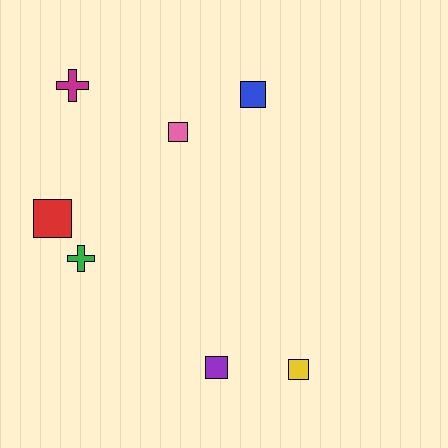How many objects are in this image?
There are 7 objects.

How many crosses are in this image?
There are 2 crosses.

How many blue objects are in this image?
There is 1 blue object.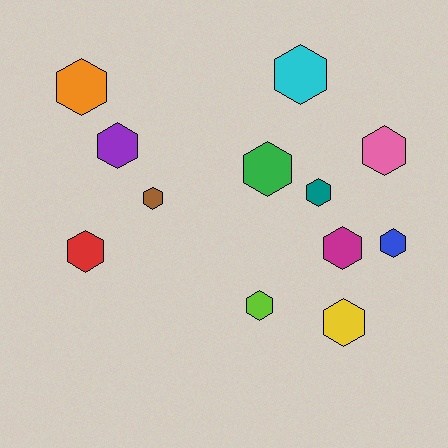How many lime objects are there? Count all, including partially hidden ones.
There is 1 lime object.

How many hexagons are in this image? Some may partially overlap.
There are 12 hexagons.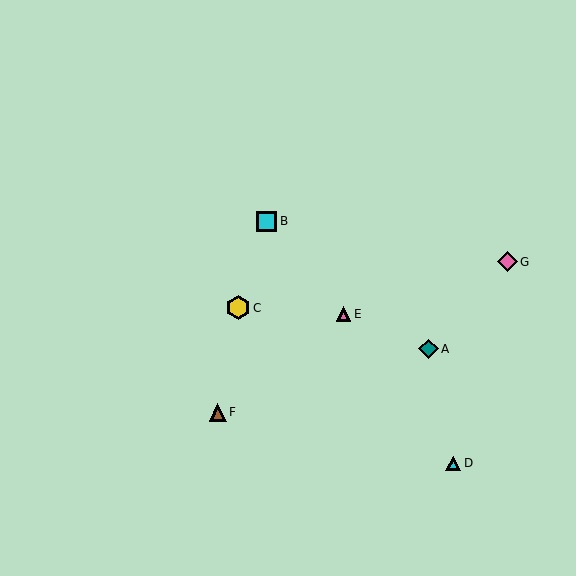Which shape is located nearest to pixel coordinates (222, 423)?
The brown triangle (labeled F) at (218, 412) is nearest to that location.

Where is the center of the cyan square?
The center of the cyan square is at (267, 221).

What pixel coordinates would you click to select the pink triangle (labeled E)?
Click at (343, 314) to select the pink triangle E.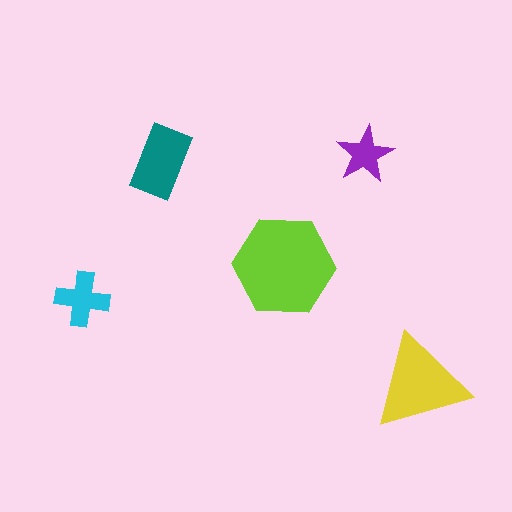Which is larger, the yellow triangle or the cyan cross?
The yellow triangle.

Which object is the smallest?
The purple star.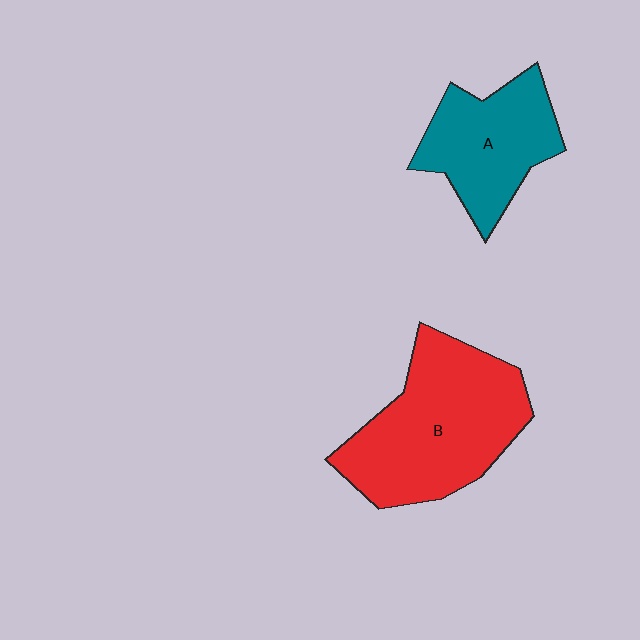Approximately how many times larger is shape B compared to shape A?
Approximately 1.5 times.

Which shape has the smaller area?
Shape A (teal).